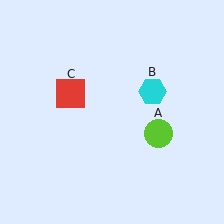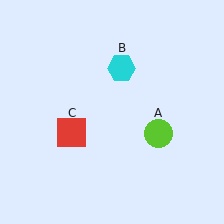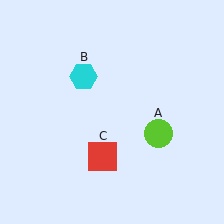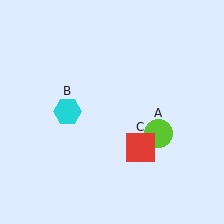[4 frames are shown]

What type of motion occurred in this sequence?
The cyan hexagon (object B), red square (object C) rotated counterclockwise around the center of the scene.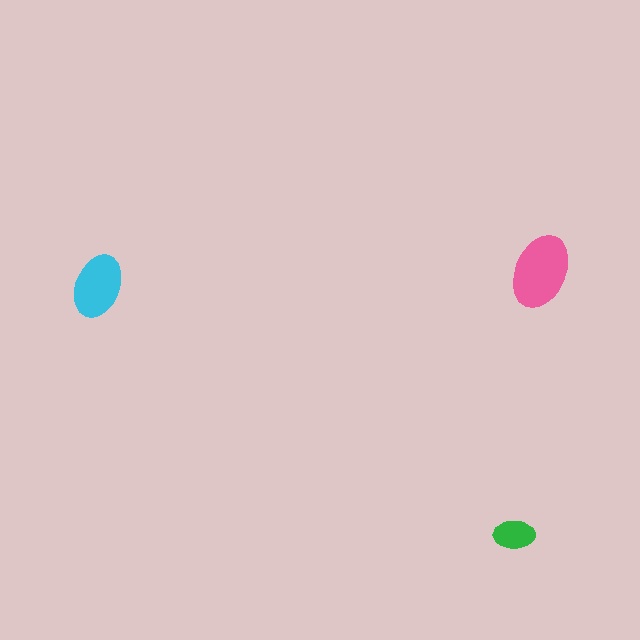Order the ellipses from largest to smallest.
the pink one, the cyan one, the green one.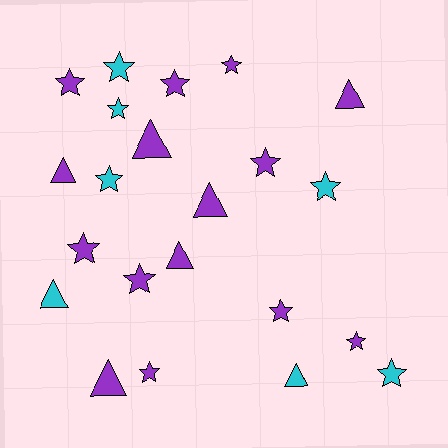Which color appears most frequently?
Purple, with 15 objects.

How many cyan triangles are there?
There are 2 cyan triangles.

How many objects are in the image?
There are 22 objects.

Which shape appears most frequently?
Star, with 14 objects.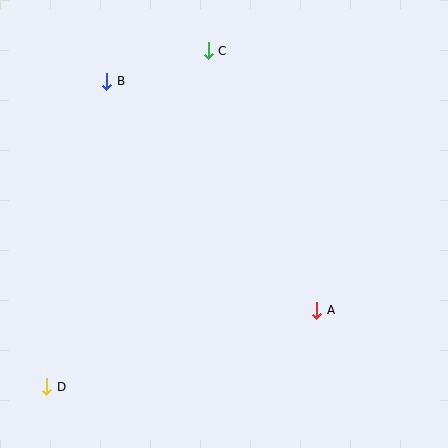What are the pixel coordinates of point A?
Point A is at (317, 310).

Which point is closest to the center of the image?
Point A at (317, 310) is closest to the center.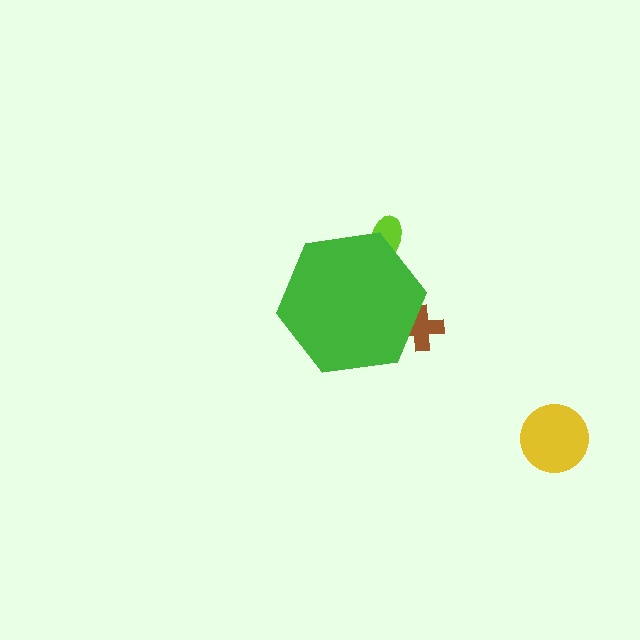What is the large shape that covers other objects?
A green hexagon.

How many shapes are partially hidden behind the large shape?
2 shapes are partially hidden.